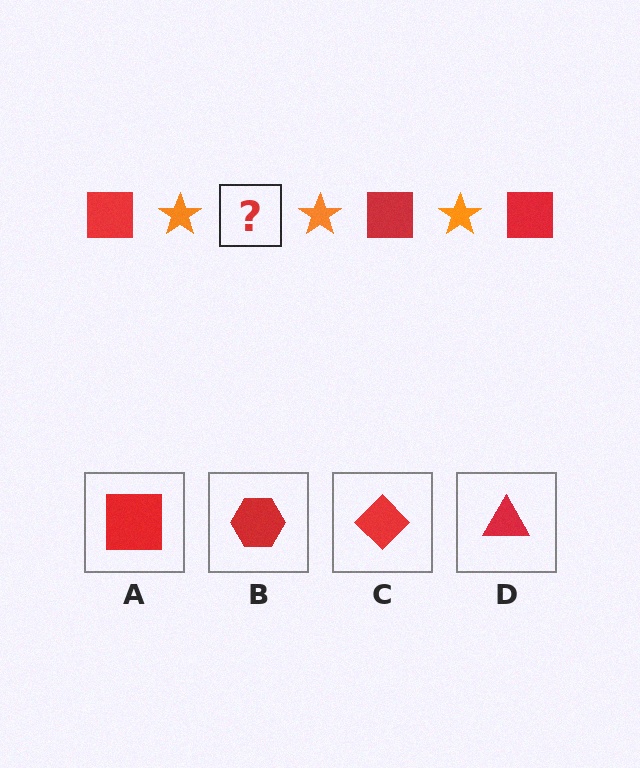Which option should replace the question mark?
Option A.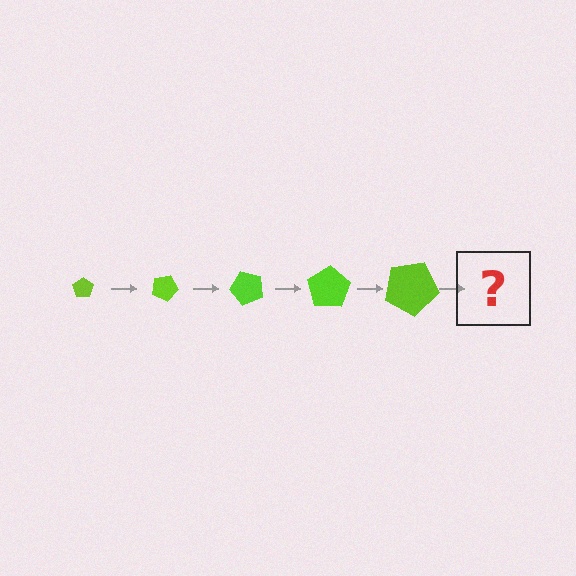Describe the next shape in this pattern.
It should be a pentagon, larger than the previous one and rotated 125 degrees from the start.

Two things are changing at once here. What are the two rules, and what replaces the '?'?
The two rules are that the pentagon grows larger each step and it rotates 25 degrees each step. The '?' should be a pentagon, larger than the previous one and rotated 125 degrees from the start.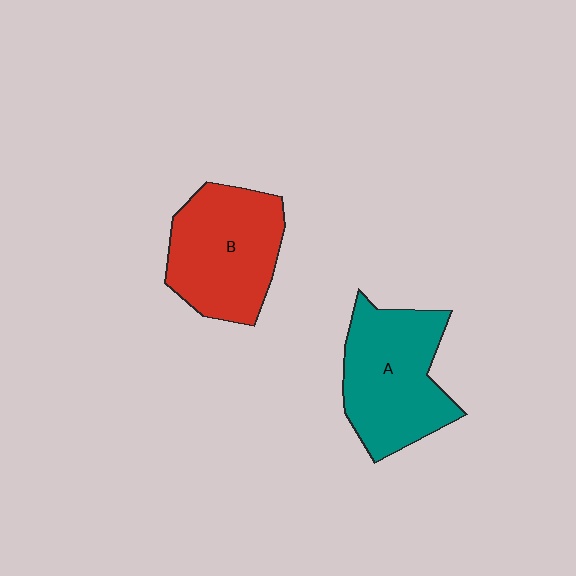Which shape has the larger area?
Shape A (teal).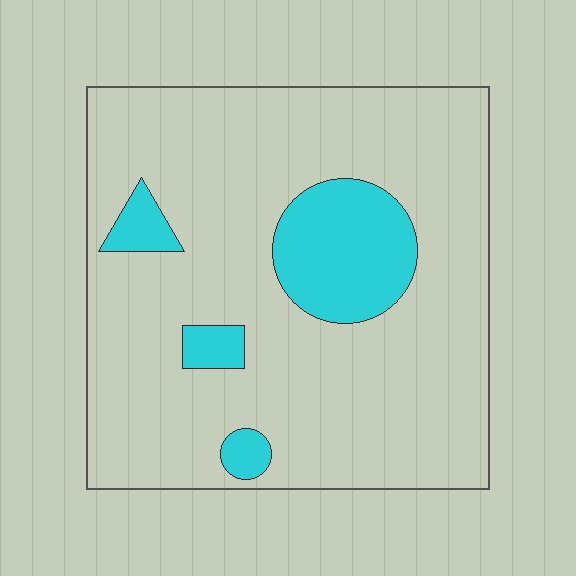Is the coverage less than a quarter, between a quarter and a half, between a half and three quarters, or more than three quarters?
Less than a quarter.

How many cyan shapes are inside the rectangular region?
4.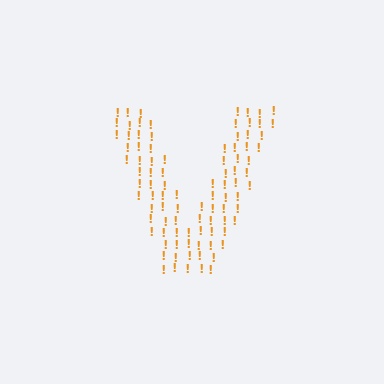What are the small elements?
The small elements are exclamation marks.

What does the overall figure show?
The overall figure shows the letter V.